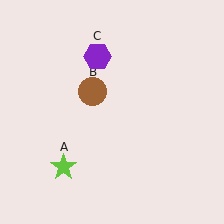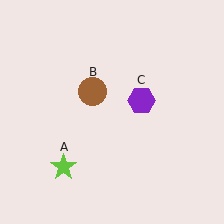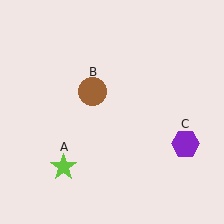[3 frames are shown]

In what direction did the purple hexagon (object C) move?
The purple hexagon (object C) moved down and to the right.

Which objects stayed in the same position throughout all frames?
Lime star (object A) and brown circle (object B) remained stationary.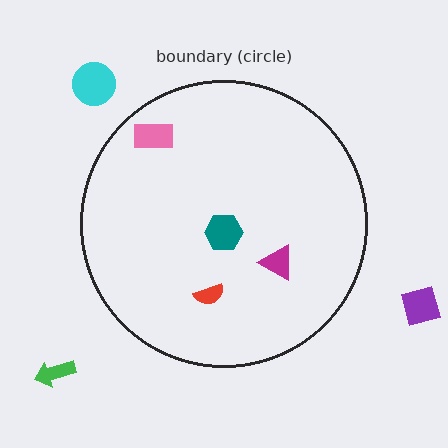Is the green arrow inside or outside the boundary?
Outside.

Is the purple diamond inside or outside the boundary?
Outside.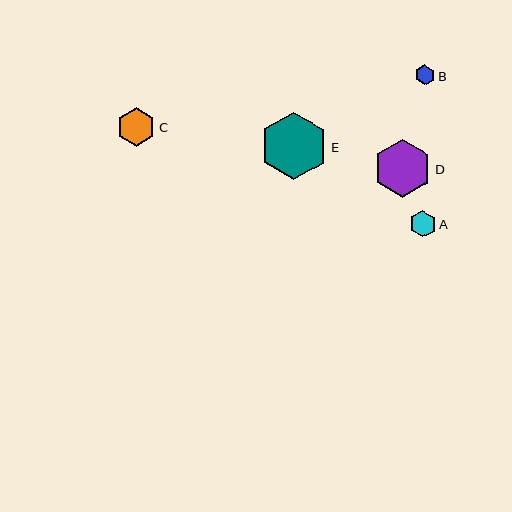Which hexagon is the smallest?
Hexagon B is the smallest with a size of approximately 20 pixels.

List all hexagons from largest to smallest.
From largest to smallest: E, D, C, A, B.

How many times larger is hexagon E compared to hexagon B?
Hexagon E is approximately 3.3 times the size of hexagon B.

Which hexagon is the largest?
Hexagon E is the largest with a size of approximately 67 pixels.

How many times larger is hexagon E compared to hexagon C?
Hexagon E is approximately 1.8 times the size of hexagon C.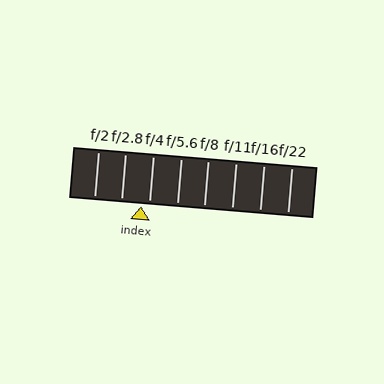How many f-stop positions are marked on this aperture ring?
There are 8 f-stop positions marked.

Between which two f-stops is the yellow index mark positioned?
The index mark is between f/2.8 and f/4.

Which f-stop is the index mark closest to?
The index mark is closest to f/4.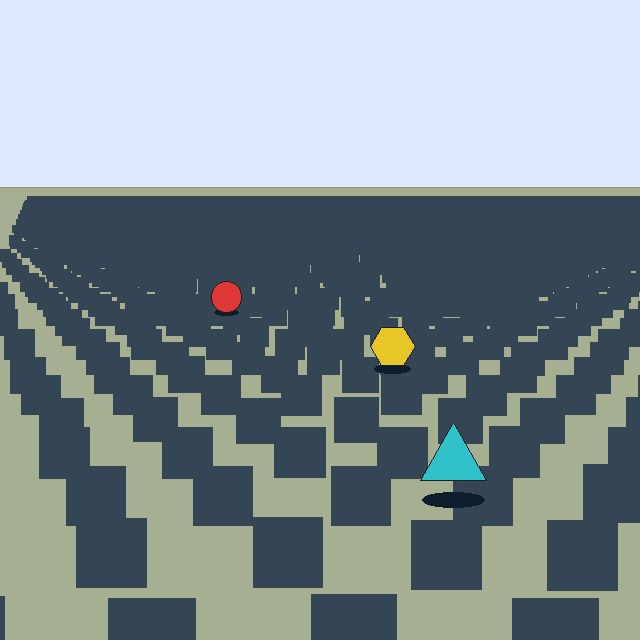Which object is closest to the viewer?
The cyan triangle is closest. The texture marks near it are larger and more spread out.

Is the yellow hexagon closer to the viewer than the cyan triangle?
No. The cyan triangle is closer — you can tell from the texture gradient: the ground texture is coarser near it.